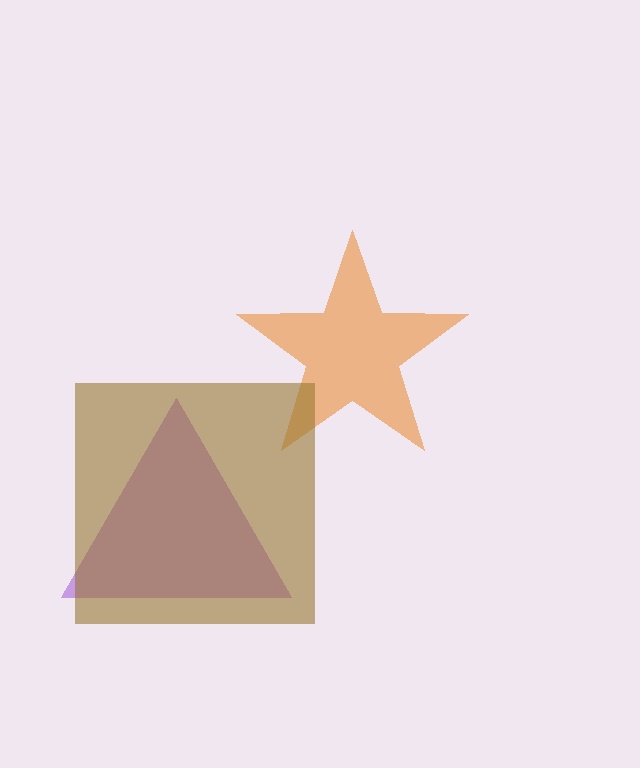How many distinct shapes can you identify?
There are 3 distinct shapes: a purple triangle, an orange star, a brown square.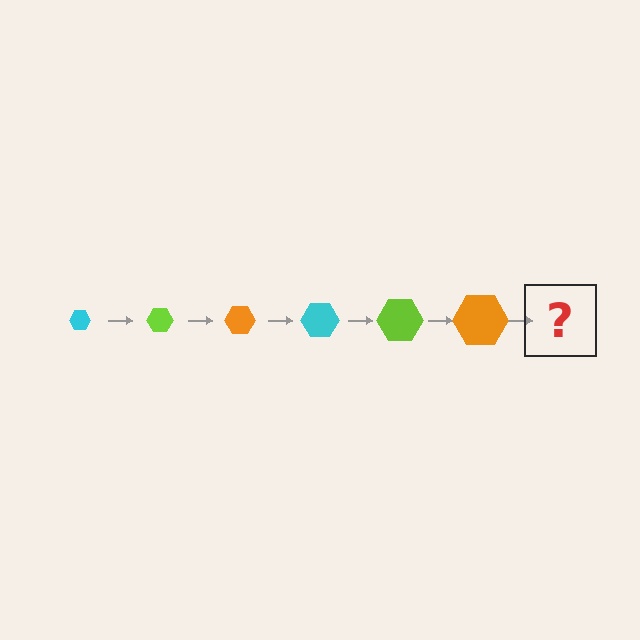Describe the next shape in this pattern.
It should be a cyan hexagon, larger than the previous one.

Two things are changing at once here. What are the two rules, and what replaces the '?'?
The two rules are that the hexagon grows larger each step and the color cycles through cyan, lime, and orange. The '?' should be a cyan hexagon, larger than the previous one.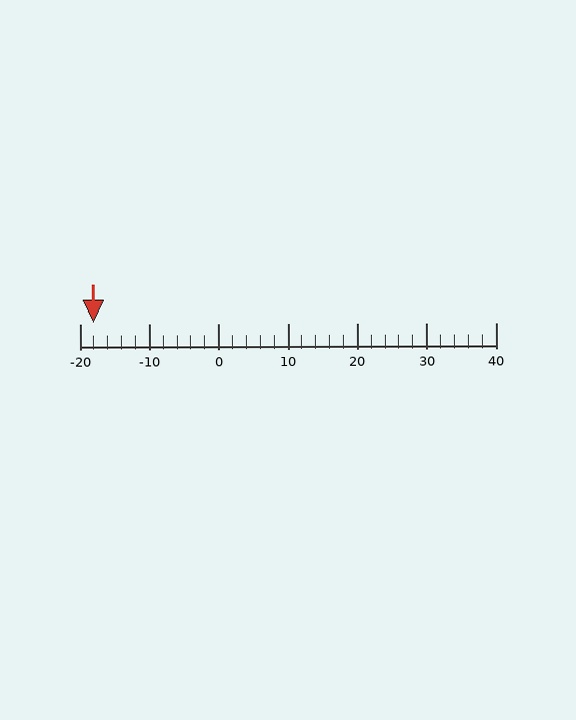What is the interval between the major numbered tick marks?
The major tick marks are spaced 10 units apart.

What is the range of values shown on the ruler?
The ruler shows values from -20 to 40.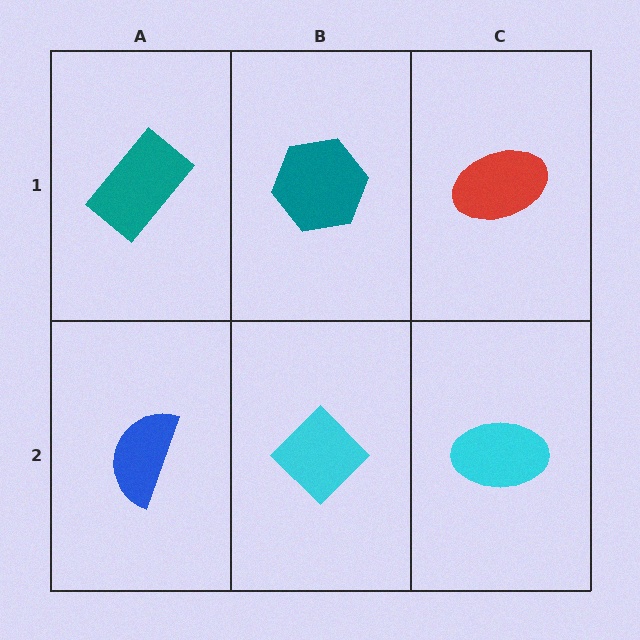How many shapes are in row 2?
3 shapes.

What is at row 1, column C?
A red ellipse.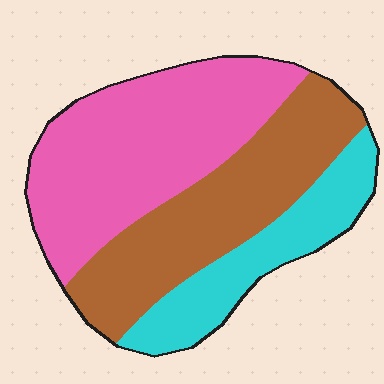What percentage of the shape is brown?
Brown takes up about three eighths (3/8) of the shape.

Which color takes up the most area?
Pink, at roughly 45%.